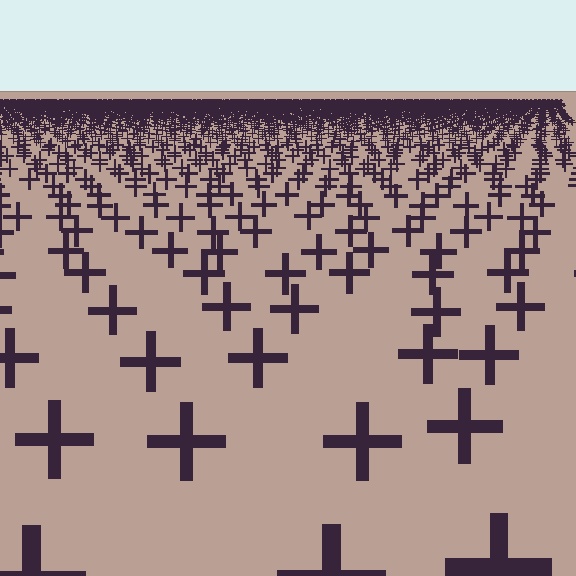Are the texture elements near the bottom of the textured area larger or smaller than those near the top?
Larger. Near the bottom, elements are closer to the viewer and appear at a bigger on-screen size.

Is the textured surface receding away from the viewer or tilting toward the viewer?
The surface is receding away from the viewer. Texture elements get smaller and denser toward the top.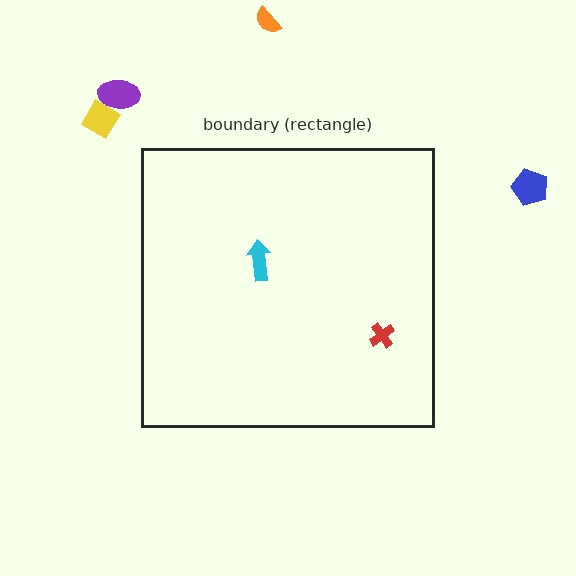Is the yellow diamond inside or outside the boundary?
Outside.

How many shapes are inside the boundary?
2 inside, 4 outside.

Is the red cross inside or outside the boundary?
Inside.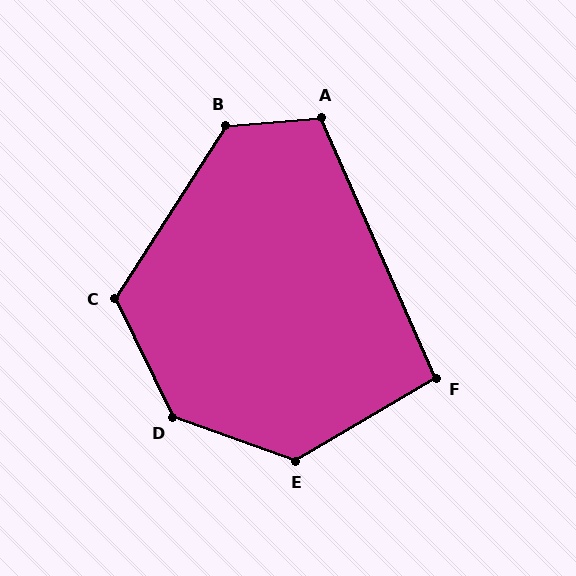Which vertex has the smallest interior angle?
F, at approximately 97 degrees.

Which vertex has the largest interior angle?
D, at approximately 135 degrees.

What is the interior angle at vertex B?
Approximately 128 degrees (obtuse).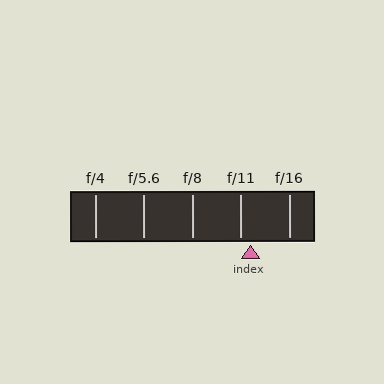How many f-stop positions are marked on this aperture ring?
There are 5 f-stop positions marked.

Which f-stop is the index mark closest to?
The index mark is closest to f/11.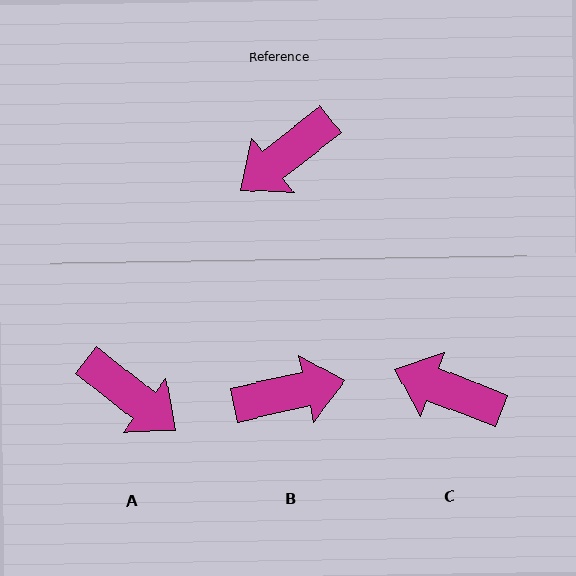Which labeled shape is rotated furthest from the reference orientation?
B, about 155 degrees away.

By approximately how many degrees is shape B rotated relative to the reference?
Approximately 155 degrees counter-clockwise.